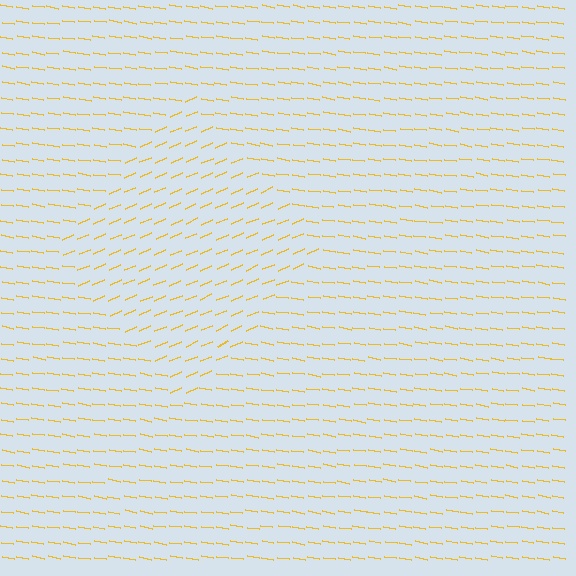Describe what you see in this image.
The image is filled with small yellow line segments. A diamond region in the image has lines oriented differently from the surrounding lines, creating a visible texture boundary.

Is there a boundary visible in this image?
Yes, there is a texture boundary formed by a change in line orientation.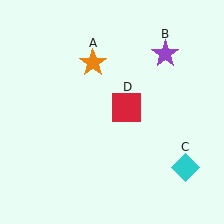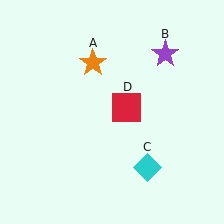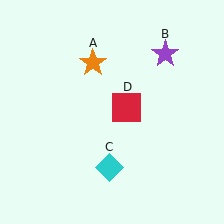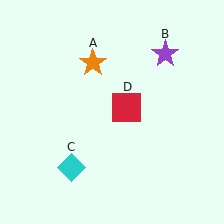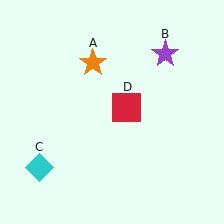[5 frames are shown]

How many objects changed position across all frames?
1 object changed position: cyan diamond (object C).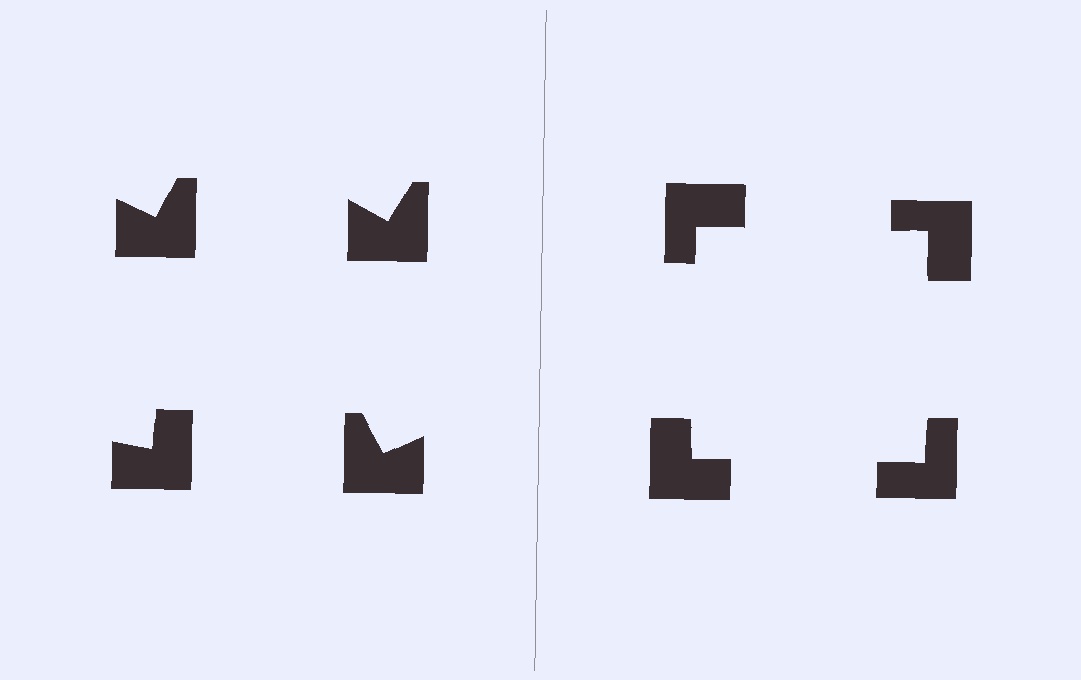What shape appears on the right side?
An illusory square.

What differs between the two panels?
The notched squares are positioned identically on both sides; only the wedge orientations differ. On the right they align to a square; on the left they are misaligned.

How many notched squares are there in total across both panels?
8 — 4 on each side.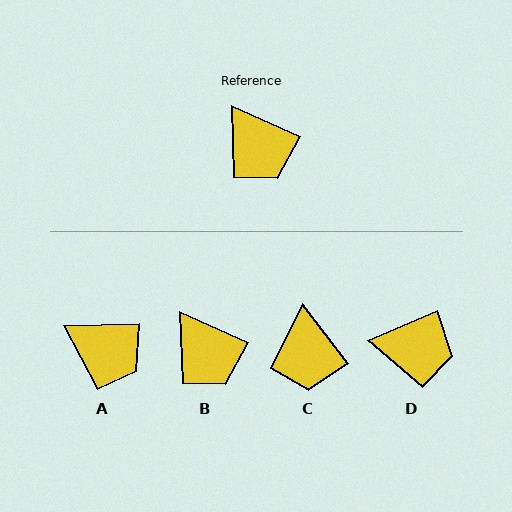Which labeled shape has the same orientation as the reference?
B.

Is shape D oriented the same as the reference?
No, it is off by about 47 degrees.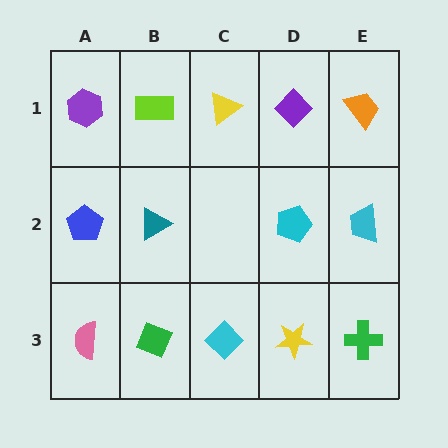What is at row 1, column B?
A lime rectangle.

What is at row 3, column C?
A cyan diamond.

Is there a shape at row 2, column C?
No, that cell is empty.